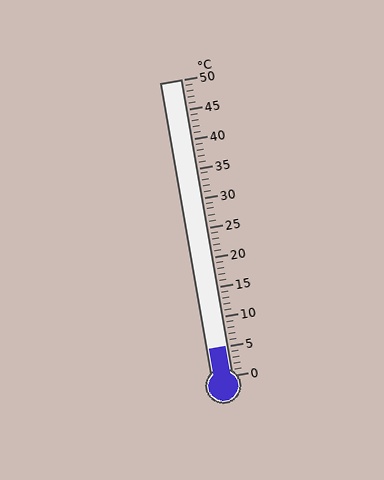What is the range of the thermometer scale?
The thermometer scale ranges from 0°C to 50°C.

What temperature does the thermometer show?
The thermometer shows approximately 5°C.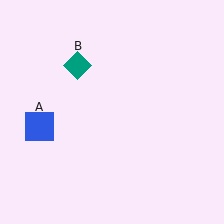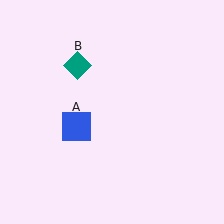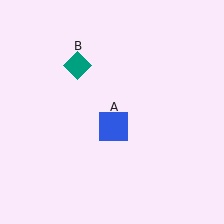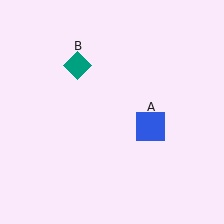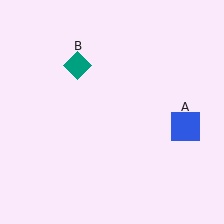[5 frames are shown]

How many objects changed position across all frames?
1 object changed position: blue square (object A).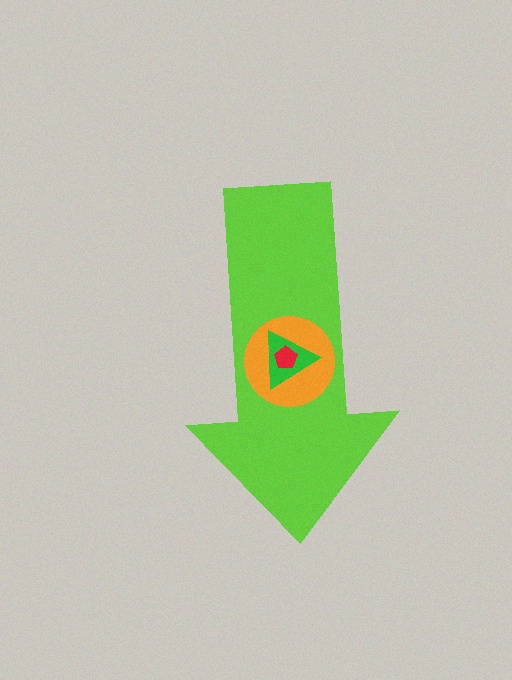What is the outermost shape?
The lime arrow.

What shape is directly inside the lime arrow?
The orange circle.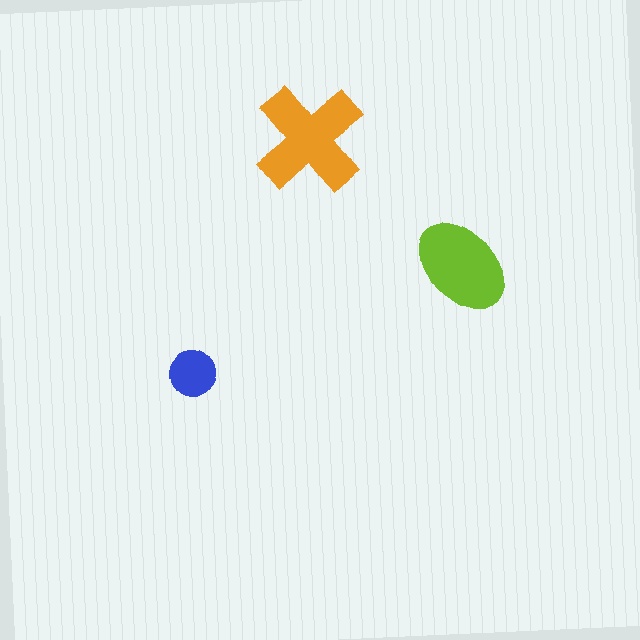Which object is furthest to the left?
The blue circle is leftmost.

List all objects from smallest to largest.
The blue circle, the lime ellipse, the orange cross.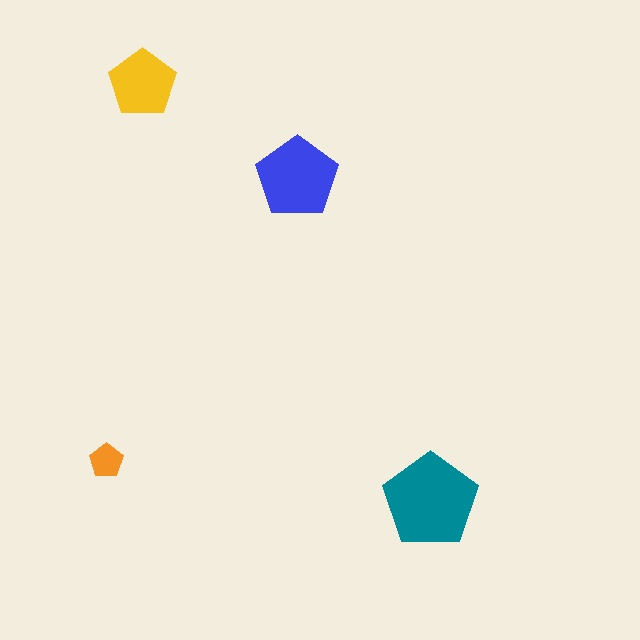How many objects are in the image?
There are 4 objects in the image.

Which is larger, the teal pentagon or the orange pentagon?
The teal one.